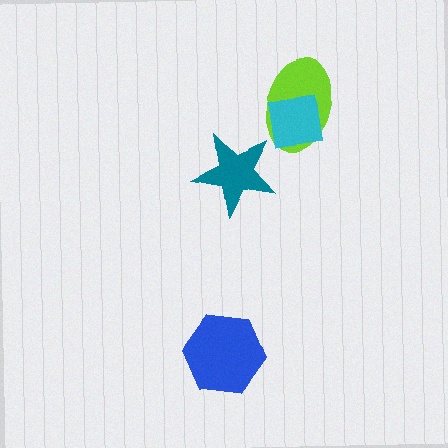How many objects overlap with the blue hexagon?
0 objects overlap with the blue hexagon.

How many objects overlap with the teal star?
0 objects overlap with the teal star.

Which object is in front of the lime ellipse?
The cyan square is in front of the lime ellipse.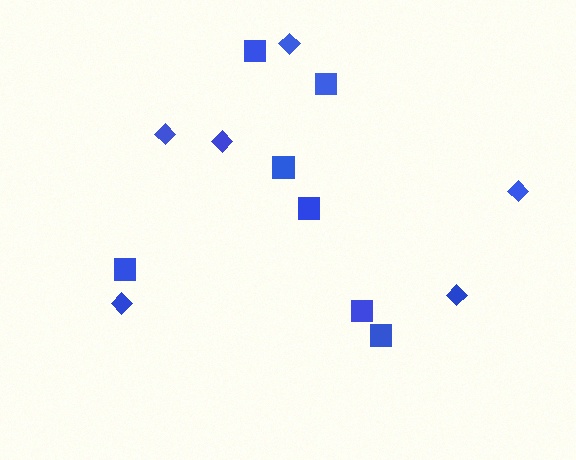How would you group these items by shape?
There are 2 groups: one group of diamonds (6) and one group of squares (7).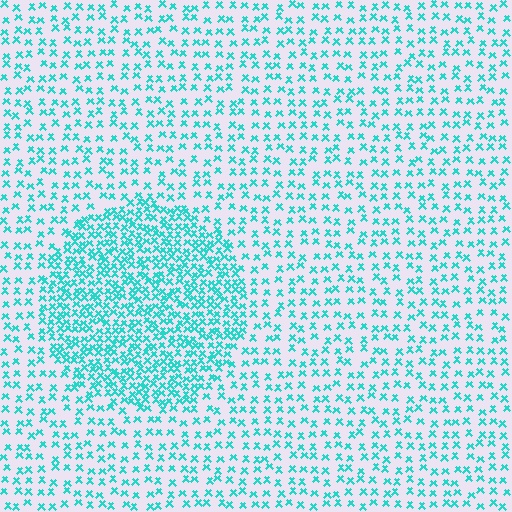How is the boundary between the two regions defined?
The boundary is defined by a change in element density (approximately 2.2x ratio). All elements are the same color, size, and shape.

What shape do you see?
I see a circle.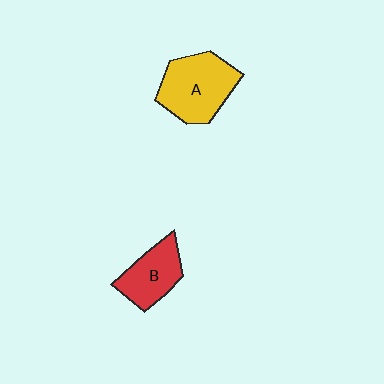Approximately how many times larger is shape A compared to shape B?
Approximately 1.4 times.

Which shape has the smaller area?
Shape B (red).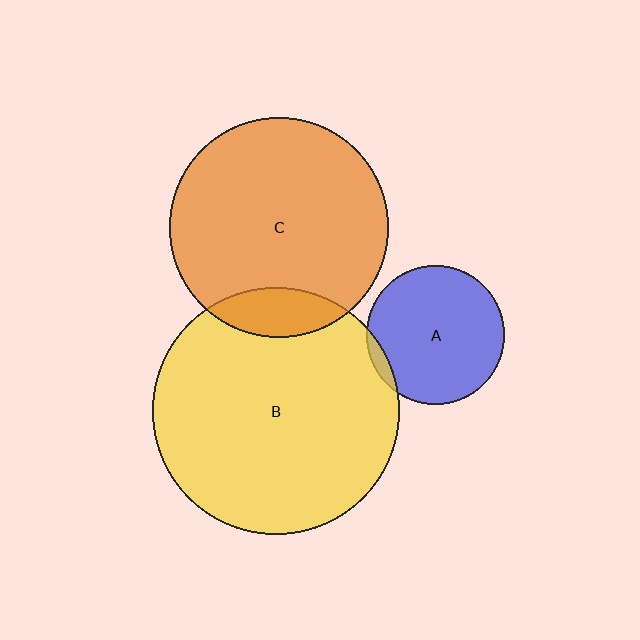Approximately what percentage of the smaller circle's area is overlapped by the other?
Approximately 15%.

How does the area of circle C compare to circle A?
Approximately 2.5 times.